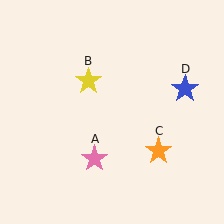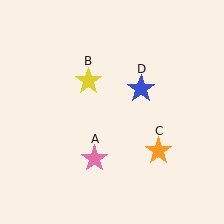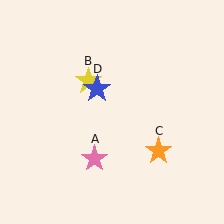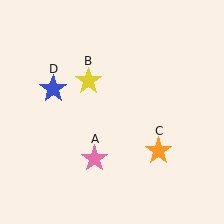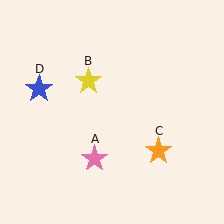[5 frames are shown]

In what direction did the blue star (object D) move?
The blue star (object D) moved left.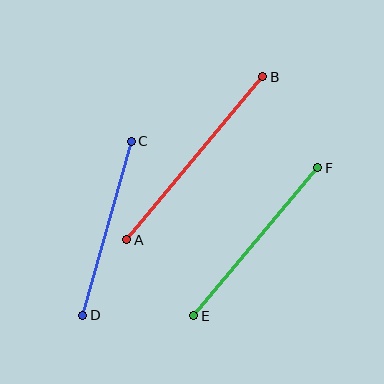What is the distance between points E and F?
The distance is approximately 193 pixels.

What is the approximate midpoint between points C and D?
The midpoint is at approximately (107, 228) pixels.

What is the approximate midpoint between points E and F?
The midpoint is at approximately (256, 242) pixels.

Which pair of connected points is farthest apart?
Points A and B are farthest apart.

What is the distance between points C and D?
The distance is approximately 181 pixels.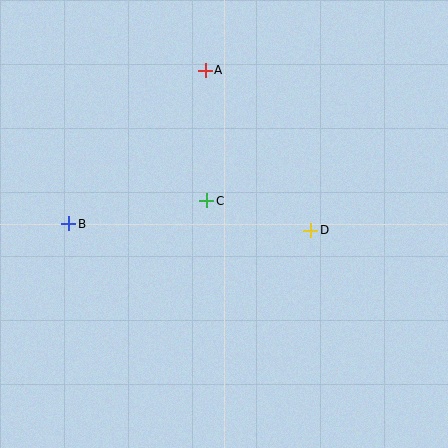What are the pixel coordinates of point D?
Point D is at (311, 230).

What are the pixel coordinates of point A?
Point A is at (205, 70).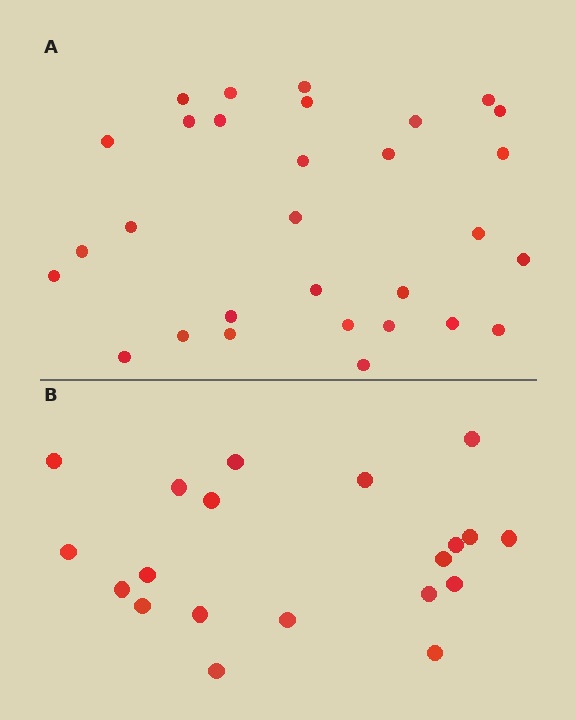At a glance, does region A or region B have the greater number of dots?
Region A (the top region) has more dots.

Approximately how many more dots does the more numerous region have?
Region A has roughly 10 or so more dots than region B.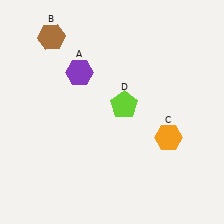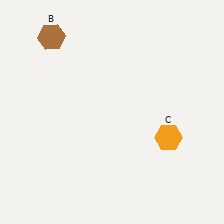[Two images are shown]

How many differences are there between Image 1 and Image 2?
There are 2 differences between the two images.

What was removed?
The purple hexagon (A), the lime pentagon (D) were removed in Image 2.